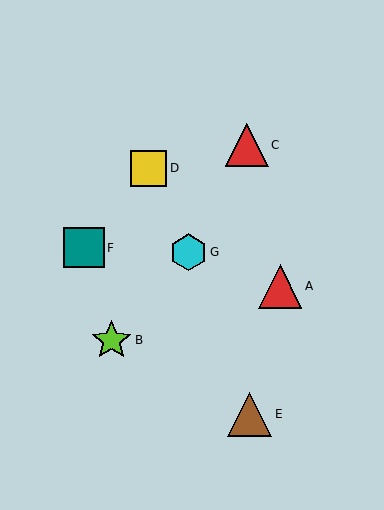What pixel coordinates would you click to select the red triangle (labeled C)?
Click at (247, 145) to select the red triangle C.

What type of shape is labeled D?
Shape D is a yellow square.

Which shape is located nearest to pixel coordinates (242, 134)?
The red triangle (labeled C) at (247, 145) is nearest to that location.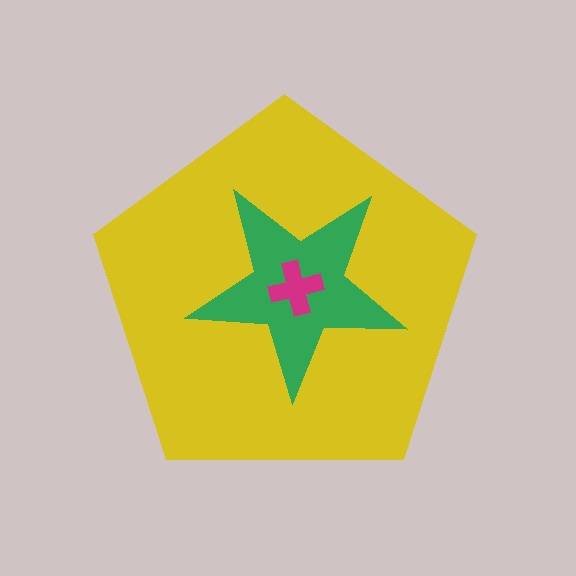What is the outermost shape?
The yellow pentagon.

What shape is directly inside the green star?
The magenta cross.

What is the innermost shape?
The magenta cross.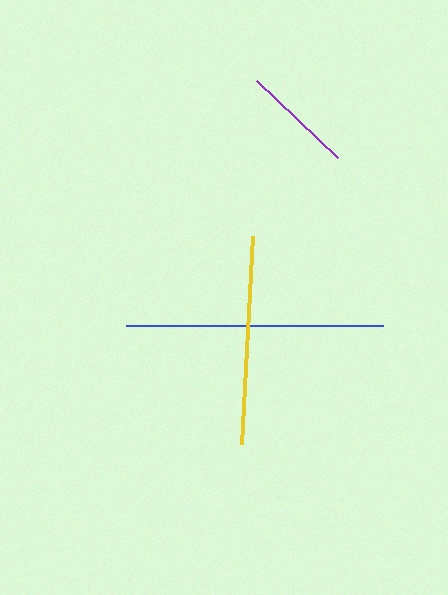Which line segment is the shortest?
The purple line is the shortest at approximately 112 pixels.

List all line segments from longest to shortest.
From longest to shortest: blue, yellow, purple.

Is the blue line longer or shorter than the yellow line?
The blue line is longer than the yellow line.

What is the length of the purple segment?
The purple segment is approximately 112 pixels long.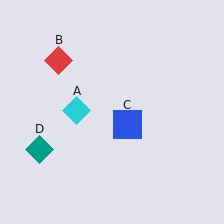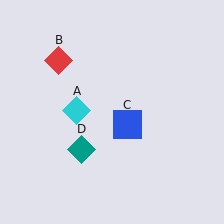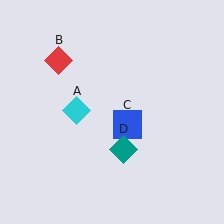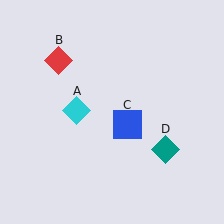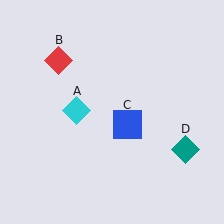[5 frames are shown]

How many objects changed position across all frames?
1 object changed position: teal diamond (object D).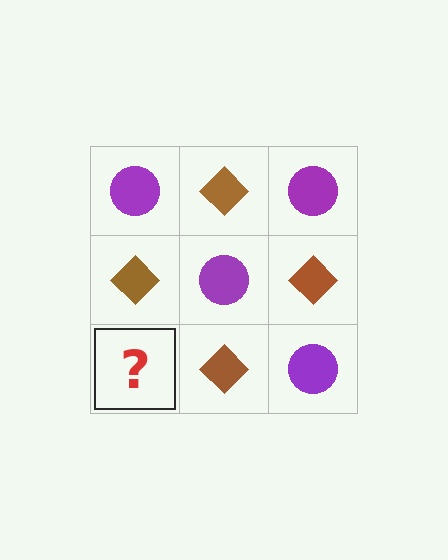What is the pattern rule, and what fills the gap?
The rule is that it alternates purple circle and brown diamond in a checkerboard pattern. The gap should be filled with a purple circle.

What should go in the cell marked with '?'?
The missing cell should contain a purple circle.